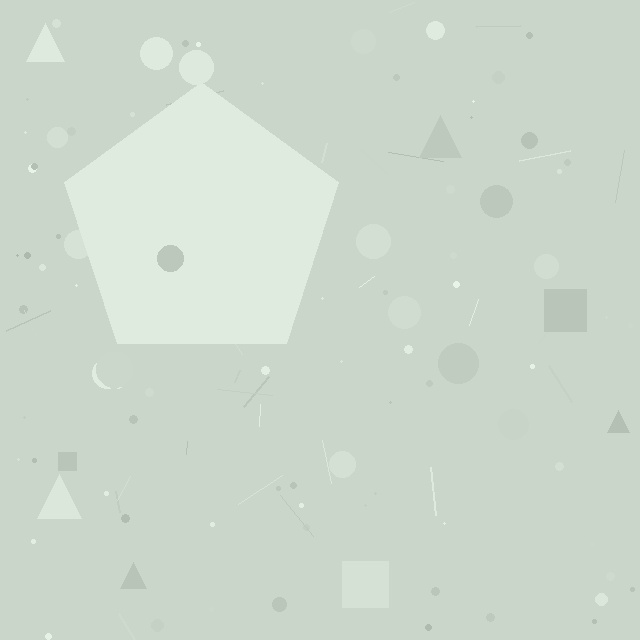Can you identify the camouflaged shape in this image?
The camouflaged shape is a pentagon.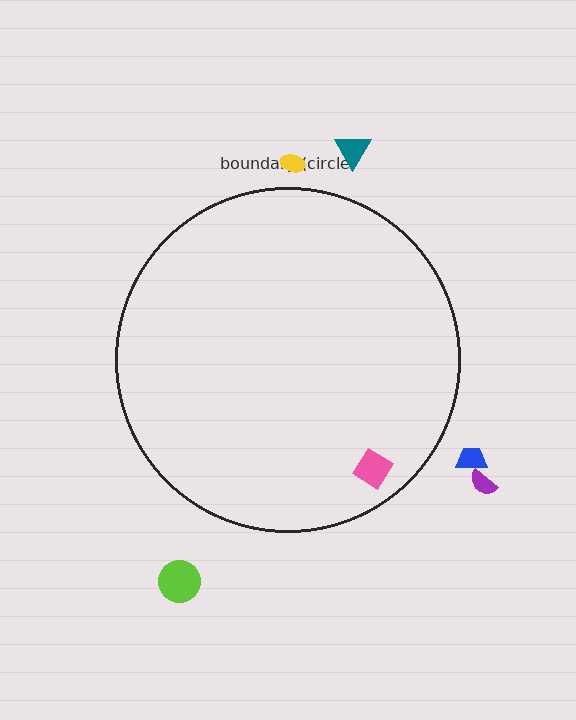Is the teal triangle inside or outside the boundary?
Outside.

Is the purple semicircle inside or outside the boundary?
Outside.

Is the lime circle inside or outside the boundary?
Outside.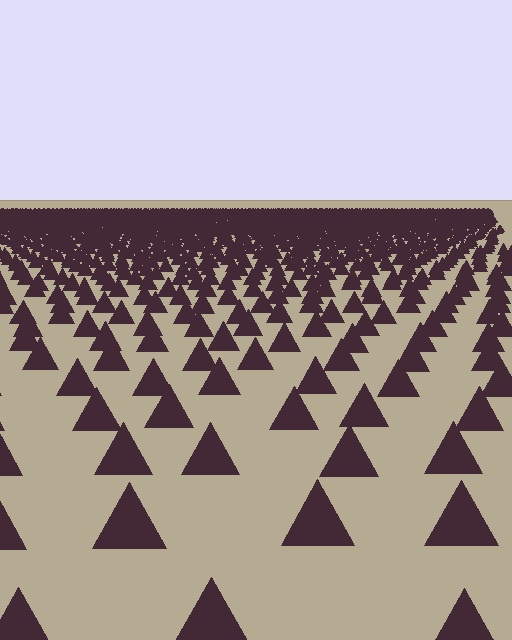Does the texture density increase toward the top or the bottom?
Density increases toward the top.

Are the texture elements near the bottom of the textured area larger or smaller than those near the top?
Larger. Near the bottom, elements are closer to the viewer and appear at a bigger on-screen size.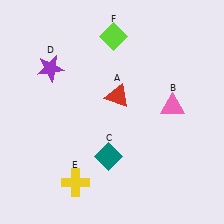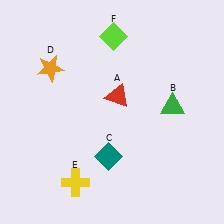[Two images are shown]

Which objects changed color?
B changed from pink to green. D changed from purple to orange.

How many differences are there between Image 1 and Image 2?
There are 2 differences between the two images.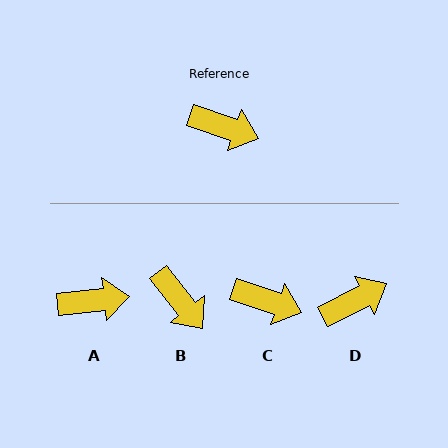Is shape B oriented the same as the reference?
No, it is off by about 33 degrees.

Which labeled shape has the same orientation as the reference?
C.